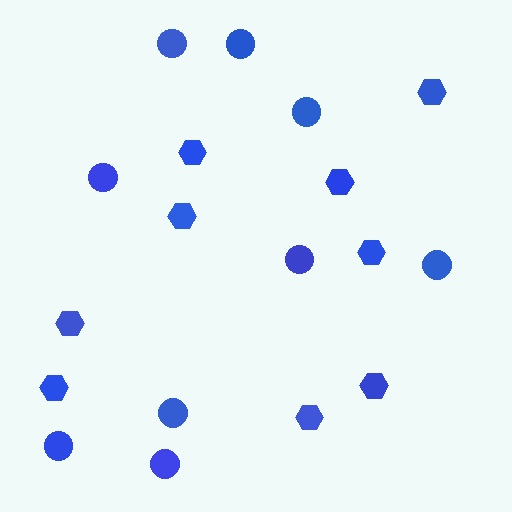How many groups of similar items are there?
There are 2 groups: one group of circles (9) and one group of hexagons (9).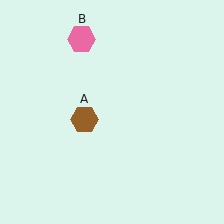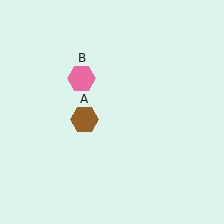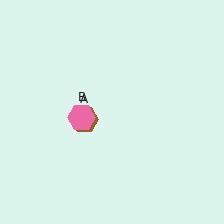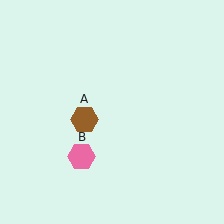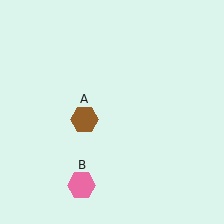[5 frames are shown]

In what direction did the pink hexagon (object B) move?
The pink hexagon (object B) moved down.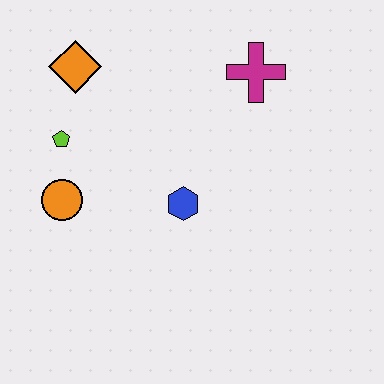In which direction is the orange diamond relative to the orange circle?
The orange diamond is above the orange circle.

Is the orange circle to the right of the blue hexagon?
No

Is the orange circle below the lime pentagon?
Yes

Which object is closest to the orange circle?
The lime pentagon is closest to the orange circle.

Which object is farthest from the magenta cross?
The orange circle is farthest from the magenta cross.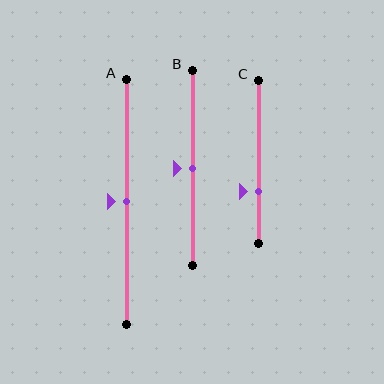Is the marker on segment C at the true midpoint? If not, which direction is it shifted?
No, the marker on segment C is shifted downward by about 18% of the segment length.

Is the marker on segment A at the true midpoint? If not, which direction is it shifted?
Yes, the marker on segment A is at the true midpoint.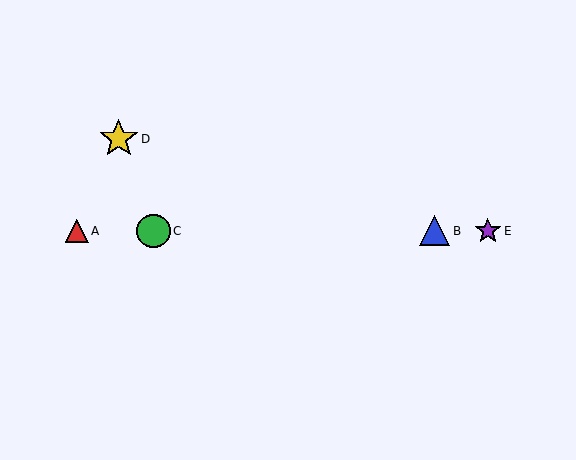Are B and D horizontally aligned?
No, B is at y≈231 and D is at y≈139.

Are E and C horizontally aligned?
Yes, both are at y≈231.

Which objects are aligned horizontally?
Objects A, B, C, E are aligned horizontally.